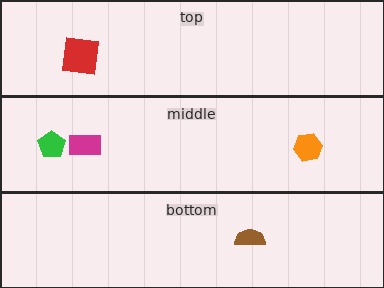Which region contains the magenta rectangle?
The middle region.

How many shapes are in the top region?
1.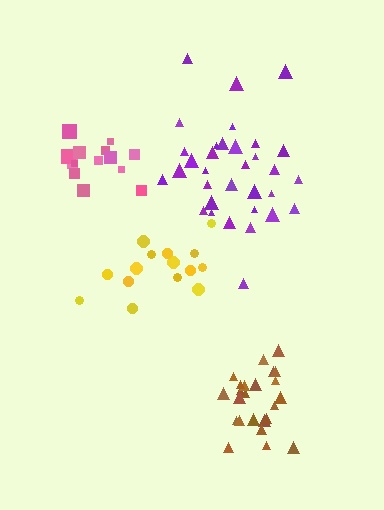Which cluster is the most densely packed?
Brown.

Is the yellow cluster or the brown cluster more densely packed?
Brown.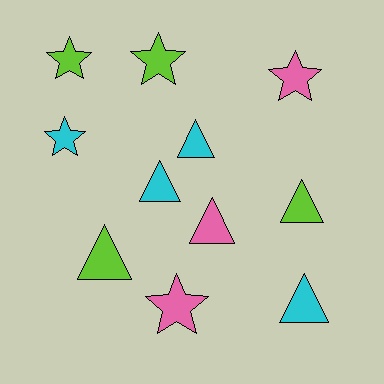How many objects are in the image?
There are 11 objects.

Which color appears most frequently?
Lime, with 4 objects.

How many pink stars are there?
There are 2 pink stars.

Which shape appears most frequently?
Triangle, with 6 objects.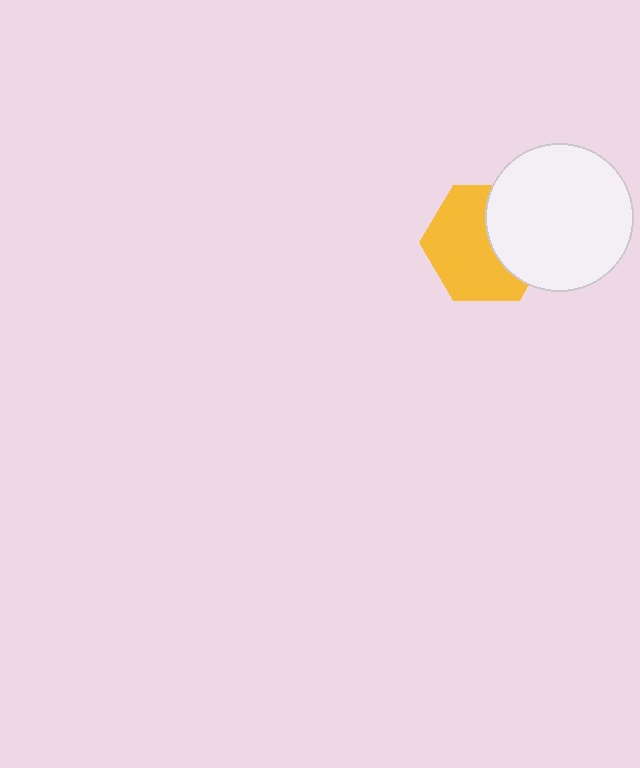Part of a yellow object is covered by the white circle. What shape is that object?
It is a hexagon.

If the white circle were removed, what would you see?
You would see the complete yellow hexagon.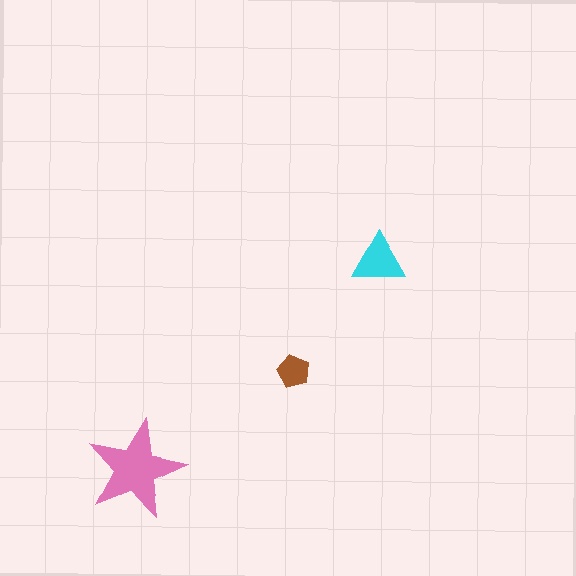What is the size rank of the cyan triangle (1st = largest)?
2nd.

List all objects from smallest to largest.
The brown pentagon, the cyan triangle, the pink star.